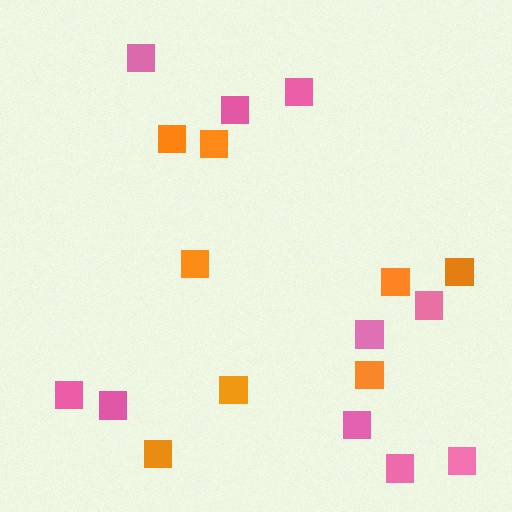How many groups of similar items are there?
There are 2 groups: one group of pink squares (10) and one group of orange squares (8).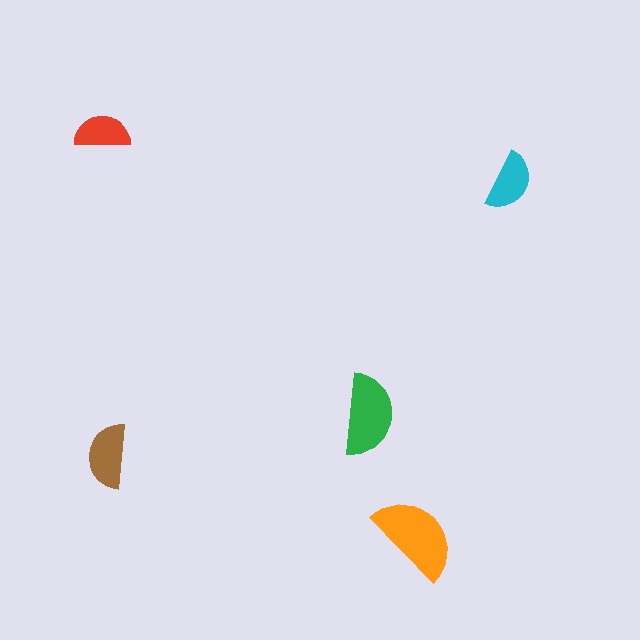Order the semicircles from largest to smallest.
the orange one, the green one, the brown one, the cyan one, the red one.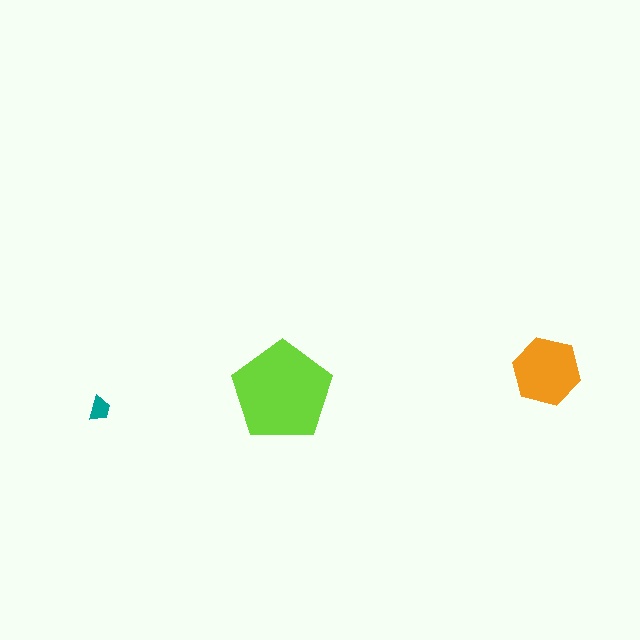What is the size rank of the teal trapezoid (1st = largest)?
3rd.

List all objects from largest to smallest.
The lime pentagon, the orange hexagon, the teal trapezoid.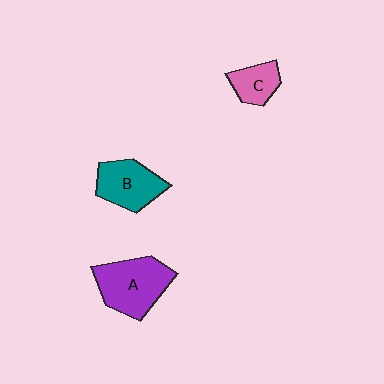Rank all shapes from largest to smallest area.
From largest to smallest: A (purple), B (teal), C (pink).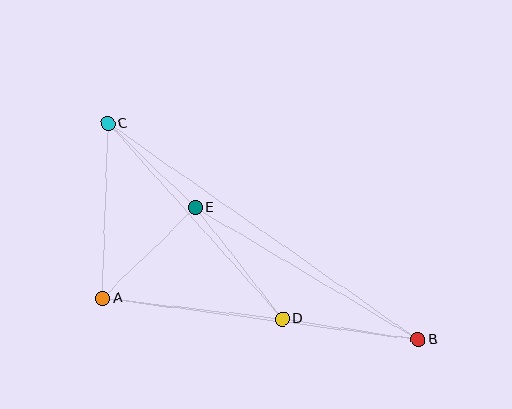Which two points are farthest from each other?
Points B and C are farthest from each other.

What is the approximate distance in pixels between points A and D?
The distance between A and D is approximately 181 pixels.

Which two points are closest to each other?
Points C and E are closest to each other.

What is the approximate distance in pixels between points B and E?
The distance between B and E is approximately 259 pixels.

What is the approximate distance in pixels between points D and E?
The distance between D and E is approximately 142 pixels.